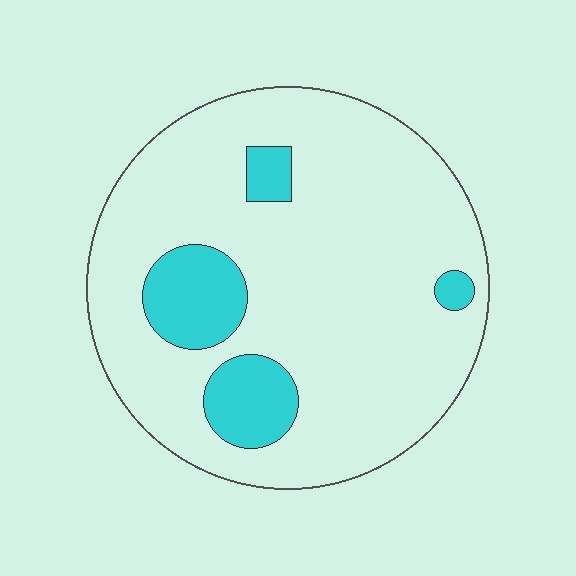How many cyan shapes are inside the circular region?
4.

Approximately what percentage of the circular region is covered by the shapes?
Approximately 15%.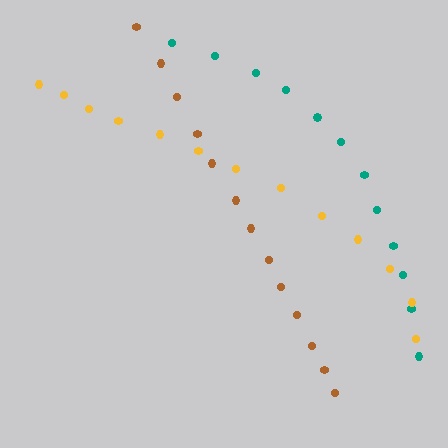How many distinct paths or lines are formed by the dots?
There are 3 distinct paths.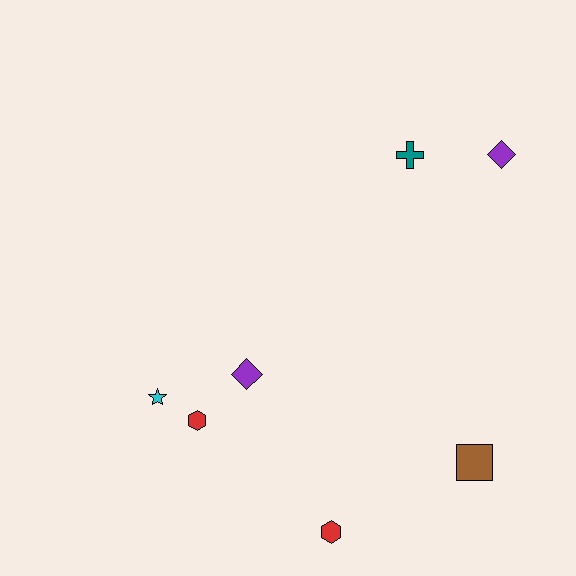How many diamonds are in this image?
There are 2 diamonds.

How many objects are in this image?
There are 7 objects.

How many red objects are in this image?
There are 2 red objects.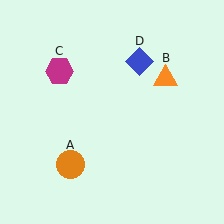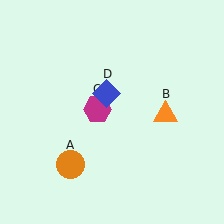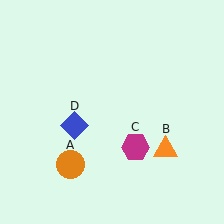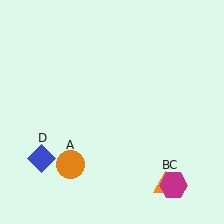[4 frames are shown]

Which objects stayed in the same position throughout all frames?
Orange circle (object A) remained stationary.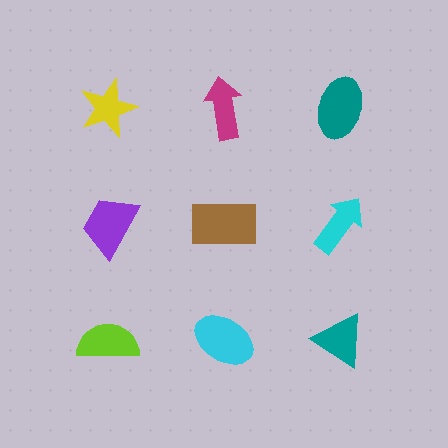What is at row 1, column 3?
A teal ellipse.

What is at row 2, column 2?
A brown rectangle.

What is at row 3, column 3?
A teal triangle.